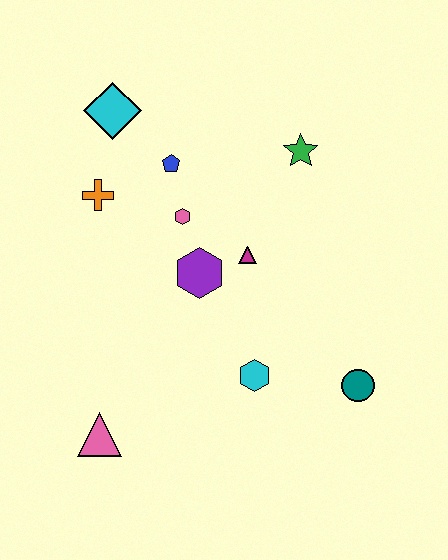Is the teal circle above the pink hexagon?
No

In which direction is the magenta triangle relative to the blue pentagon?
The magenta triangle is below the blue pentagon.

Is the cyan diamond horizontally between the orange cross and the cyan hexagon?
Yes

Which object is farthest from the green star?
The pink triangle is farthest from the green star.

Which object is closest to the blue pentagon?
The pink hexagon is closest to the blue pentagon.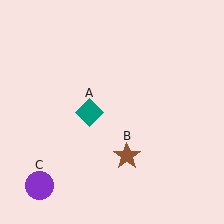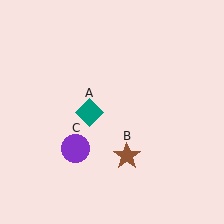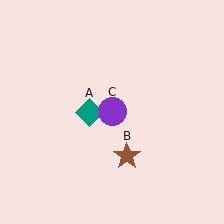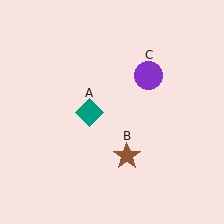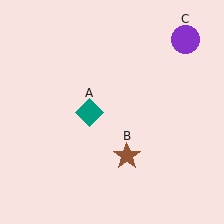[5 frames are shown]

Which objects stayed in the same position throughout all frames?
Teal diamond (object A) and brown star (object B) remained stationary.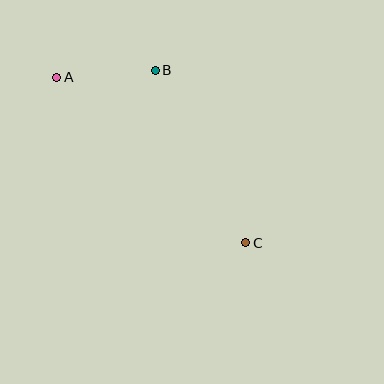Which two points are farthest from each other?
Points A and C are farthest from each other.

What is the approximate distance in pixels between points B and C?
The distance between B and C is approximately 194 pixels.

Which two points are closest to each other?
Points A and B are closest to each other.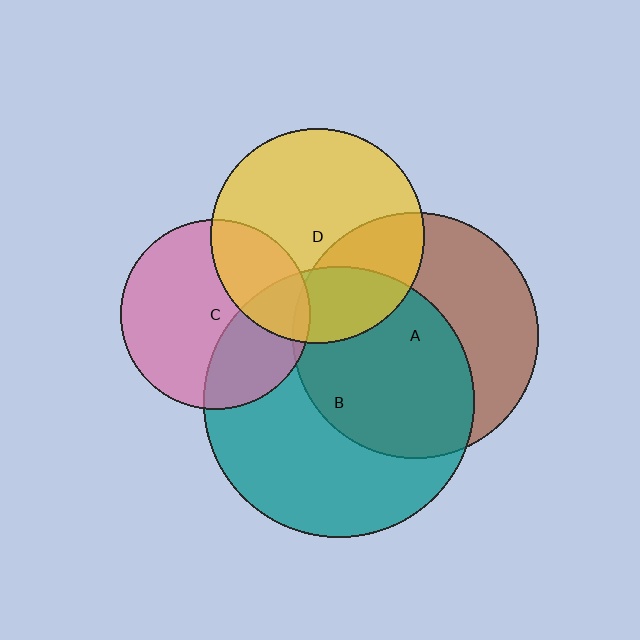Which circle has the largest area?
Circle B (teal).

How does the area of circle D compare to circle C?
Approximately 1.3 times.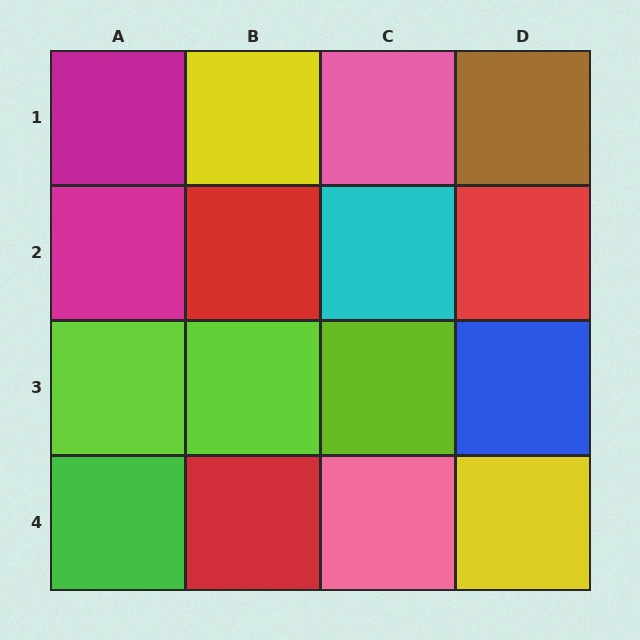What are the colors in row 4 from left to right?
Green, red, pink, yellow.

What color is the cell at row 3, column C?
Lime.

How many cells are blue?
1 cell is blue.